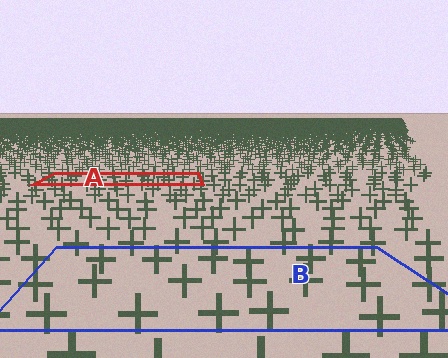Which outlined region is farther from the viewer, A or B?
Region A is farther from the viewer — the texture elements inside it appear smaller and more densely packed.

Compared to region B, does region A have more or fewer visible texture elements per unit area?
Region A has more texture elements per unit area — they are packed more densely because it is farther away.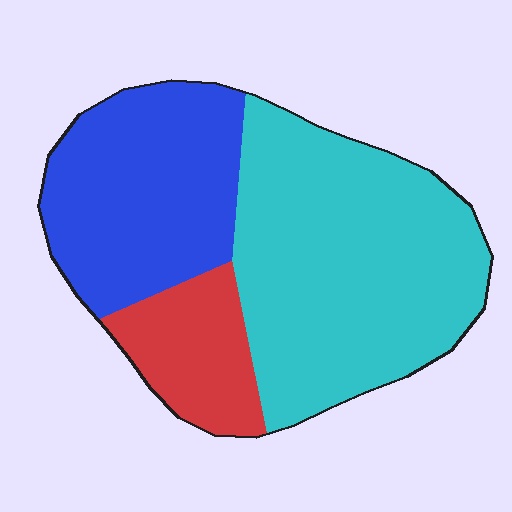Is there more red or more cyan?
Cyan.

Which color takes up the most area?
Cyan, at roughly 50%.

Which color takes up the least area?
Red, at roughly 15%.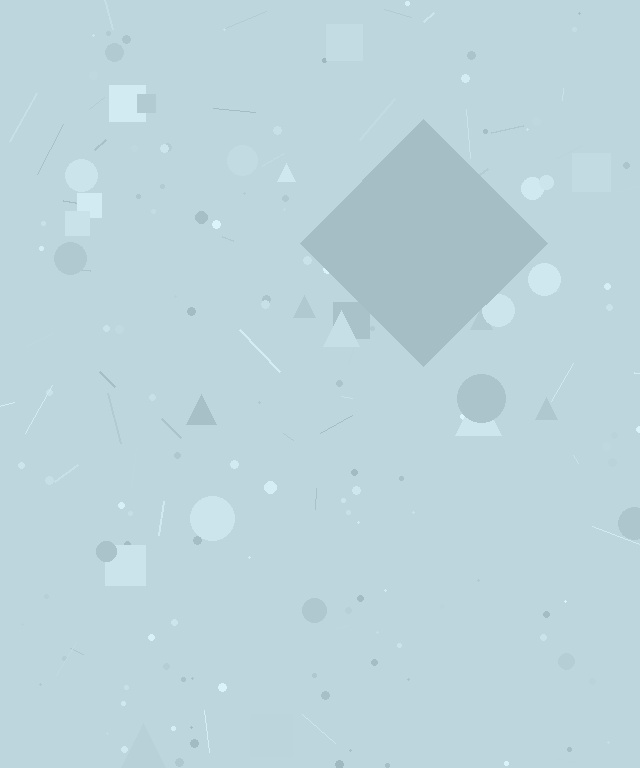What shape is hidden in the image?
A diamond is hidden in the image.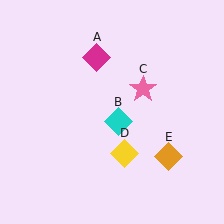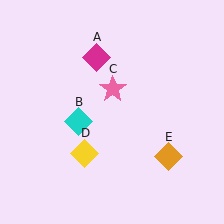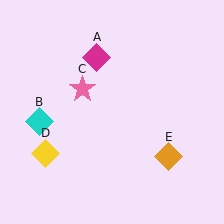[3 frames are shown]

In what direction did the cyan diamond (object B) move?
The cyan diamond (object B) moved left.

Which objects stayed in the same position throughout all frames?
Magenta diamond (object A) and orange diamond (object E) remained stationary.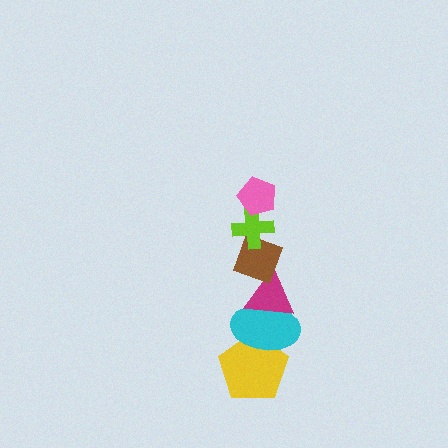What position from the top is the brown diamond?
The brown diamond is 3rd from the top.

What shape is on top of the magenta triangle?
The brown diamond is on top of the magenta triangle.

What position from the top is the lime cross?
The lime cross is 2nd from the top.